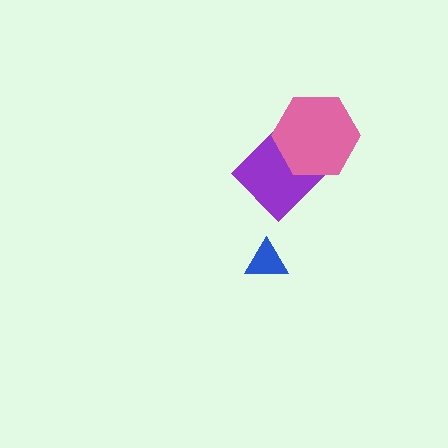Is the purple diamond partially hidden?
Yes, it is partially covered by another shape.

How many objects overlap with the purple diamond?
1 object overlaps with the purple diamond.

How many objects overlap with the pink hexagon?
1 object overlaps with the pink hexagon.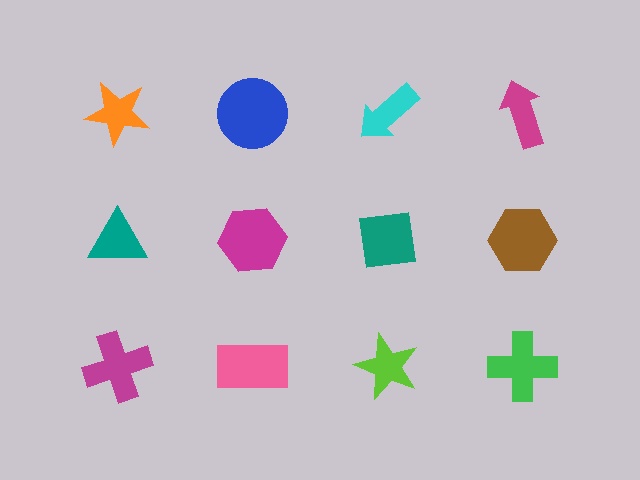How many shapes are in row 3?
4 shapes.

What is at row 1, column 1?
An orange star.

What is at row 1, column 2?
A blue circle.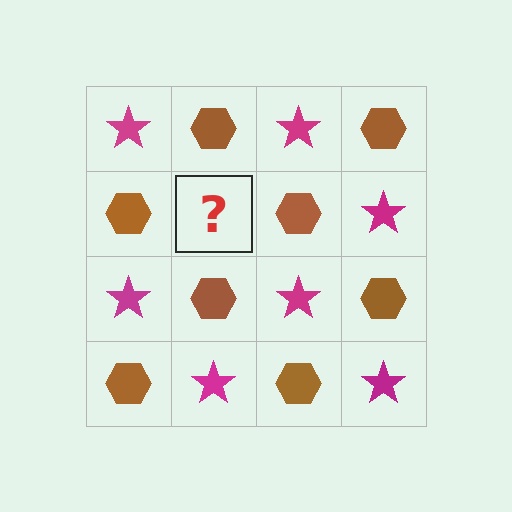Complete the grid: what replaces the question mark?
The question mark should be replaced with a magenta star.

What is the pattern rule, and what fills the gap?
The rule is that it alternates magenta star and brown hexagon in a checkerboard pattern. The gap should be filled with a magenta star.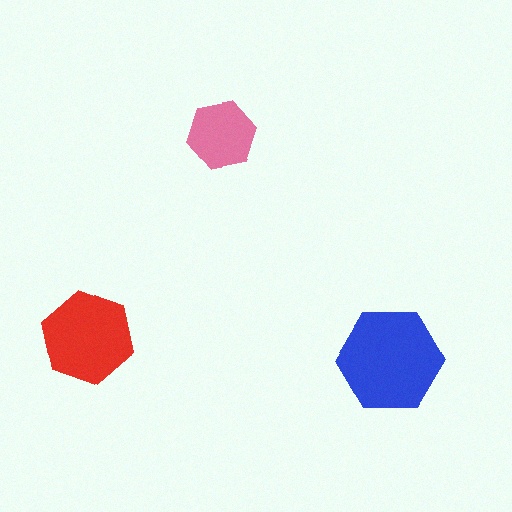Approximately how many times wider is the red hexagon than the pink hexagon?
About 1.5 times wider.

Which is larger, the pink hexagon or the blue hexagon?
The blue one.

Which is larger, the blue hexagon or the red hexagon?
The blue one.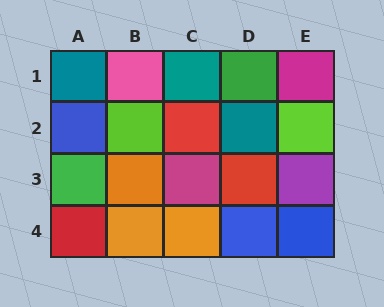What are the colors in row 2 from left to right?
Blue, lime, red, teal, lime.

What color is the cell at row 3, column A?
Green.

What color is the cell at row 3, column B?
Orange.